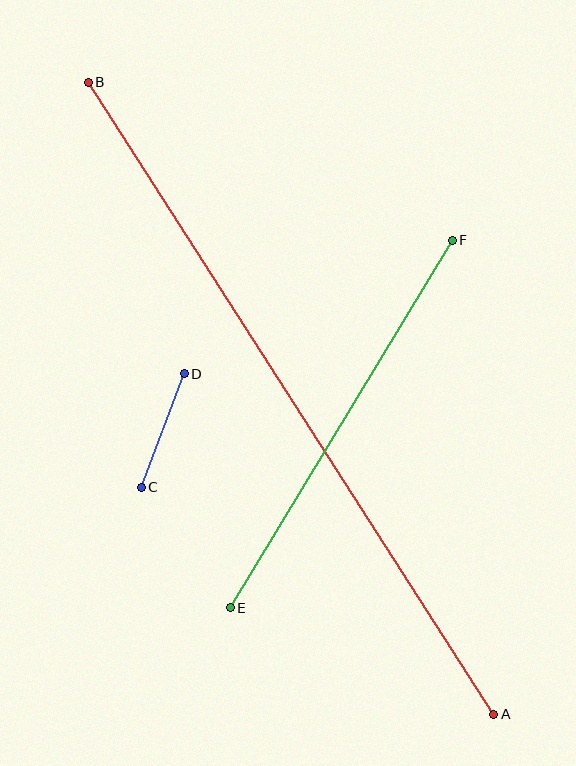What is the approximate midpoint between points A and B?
The midpoint is at approximately (291, 398) pixels.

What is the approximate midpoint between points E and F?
The midpoint is at approximately (341, 424) pixels.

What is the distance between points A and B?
The distance is approximately 751 pixels.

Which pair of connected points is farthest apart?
Points A and B are farthest apart.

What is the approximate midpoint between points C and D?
The midpoint is at approximately (163, 431) pixels.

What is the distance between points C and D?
The distance is approximately 121 pixels.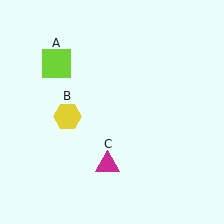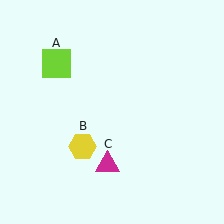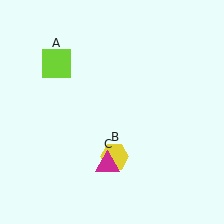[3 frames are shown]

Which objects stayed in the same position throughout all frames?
Lime square (object A) and magenta triangle (object C) remained stationary.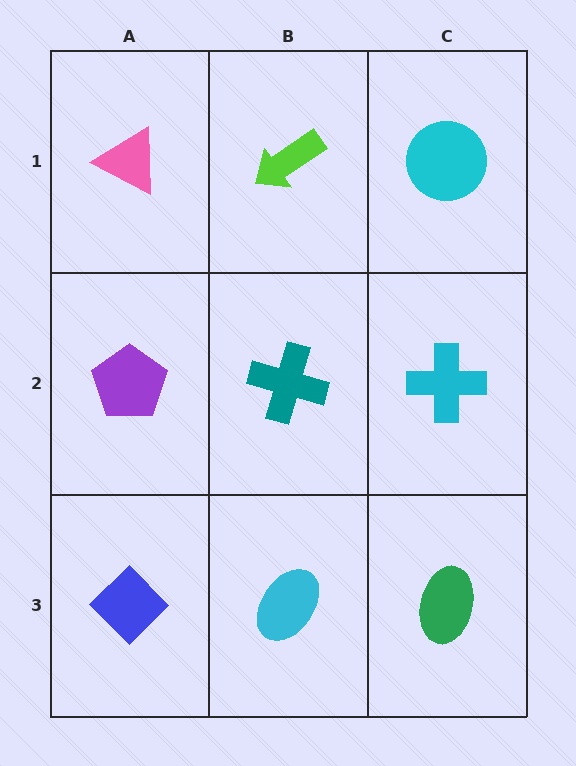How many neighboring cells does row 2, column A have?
3.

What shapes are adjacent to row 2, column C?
A cyan circle (row 1, column C), a green ellipse (row 3, column C), a teal cross (row 2, column B).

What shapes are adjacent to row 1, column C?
A cyan cross (row 2, column C), a lime arrow (row 1, column B).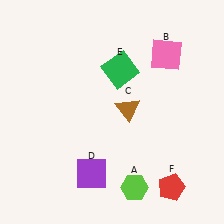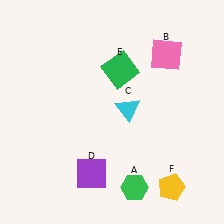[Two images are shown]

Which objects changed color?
A changed from lime to green. C changed from brown to cyan. F changed from red to yellow.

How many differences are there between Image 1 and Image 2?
There are 3 differences between the two images.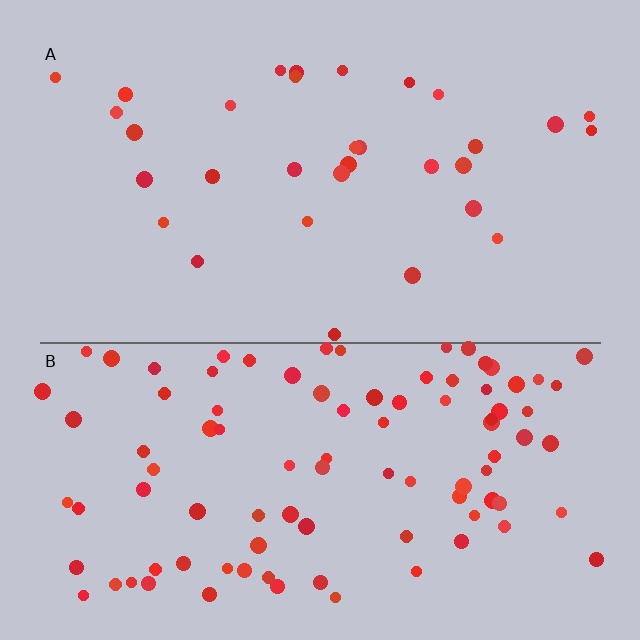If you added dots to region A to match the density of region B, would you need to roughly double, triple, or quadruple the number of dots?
Approximately triple.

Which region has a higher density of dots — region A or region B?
B (the bottom).